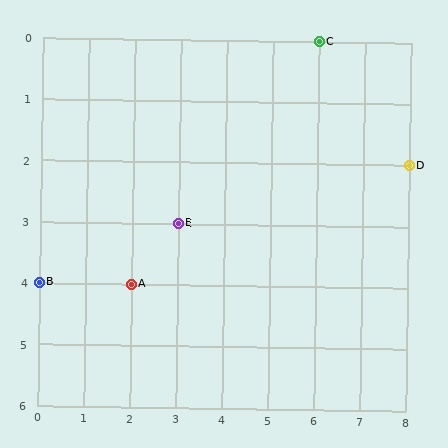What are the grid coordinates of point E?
Point E is at grid coordinates (3, 3).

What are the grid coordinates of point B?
Point B is at grid coordinates (0, 4).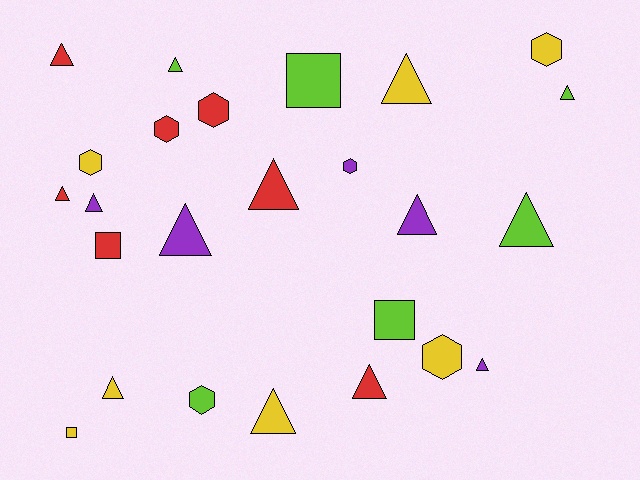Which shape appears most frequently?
Triangle, with 14 objects.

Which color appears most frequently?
Yellow, with 7 objects.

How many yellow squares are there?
There is 1 yellow square.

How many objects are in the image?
There are 25 objects.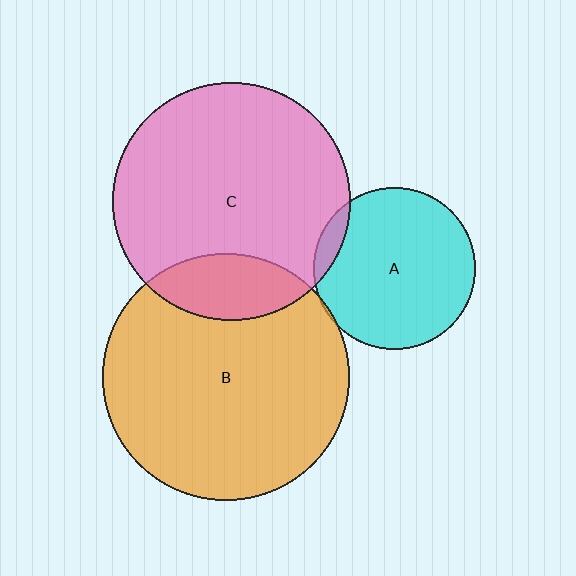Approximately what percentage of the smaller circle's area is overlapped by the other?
Approximately 5%.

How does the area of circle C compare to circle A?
Approximately 2.2 times.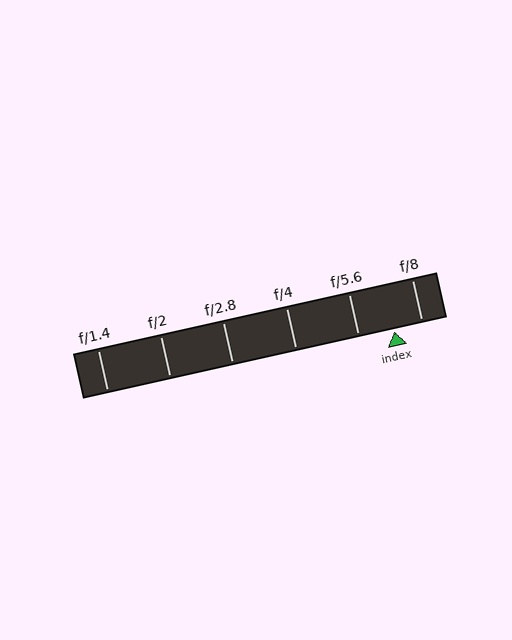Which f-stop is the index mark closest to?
The index mark is closest to f/8.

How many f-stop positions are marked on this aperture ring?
There are 6 f-stop positions marked.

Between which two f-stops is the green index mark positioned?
The index mark is between f/5.6 and f/8.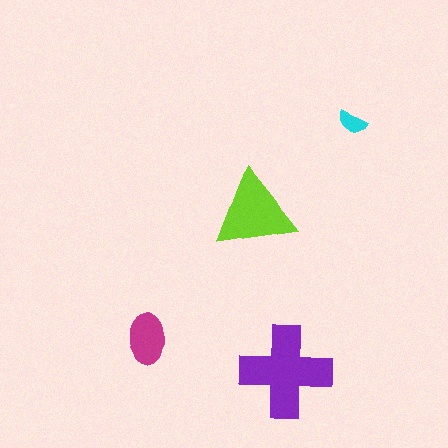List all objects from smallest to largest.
The cyan semicircle, the magenta ellipse, the lime triangle, the purple cross.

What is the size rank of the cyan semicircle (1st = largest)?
4th.